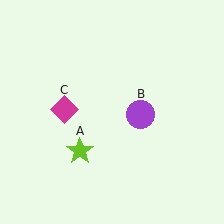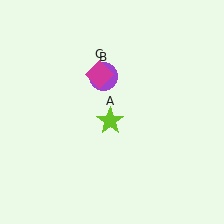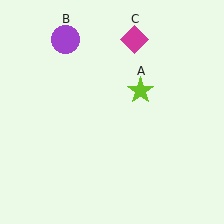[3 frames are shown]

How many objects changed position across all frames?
3 objects changed position: lime star (object A), purple circle (object B), magenta diamond (object C).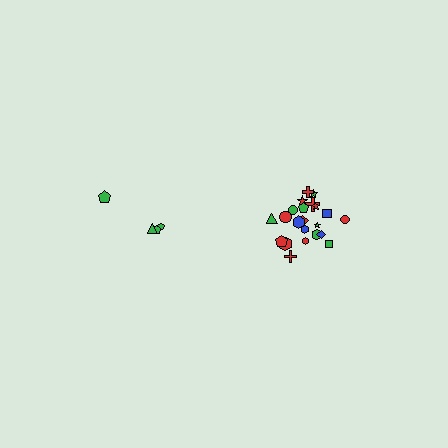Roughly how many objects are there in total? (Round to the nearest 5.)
Roughly 25 objects in total.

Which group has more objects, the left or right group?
The right group.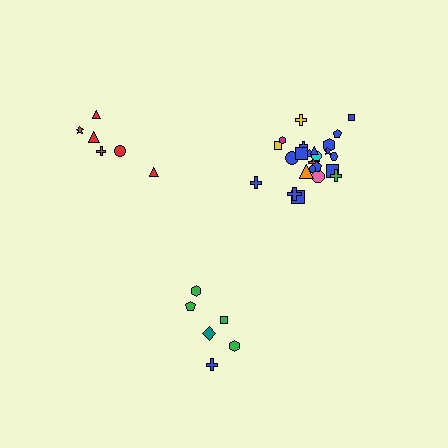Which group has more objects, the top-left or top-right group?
The top-right group.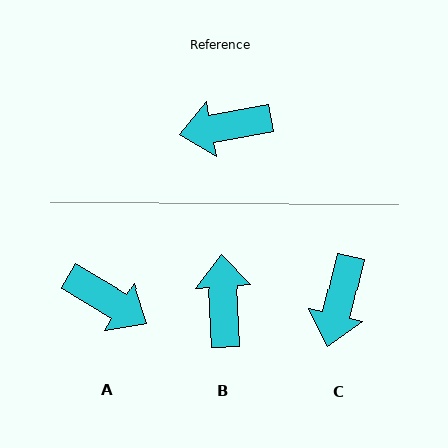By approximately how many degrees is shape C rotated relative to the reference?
Approximately 66 degrees counter-clockwise.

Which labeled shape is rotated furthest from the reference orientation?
A, about 138 degrees away.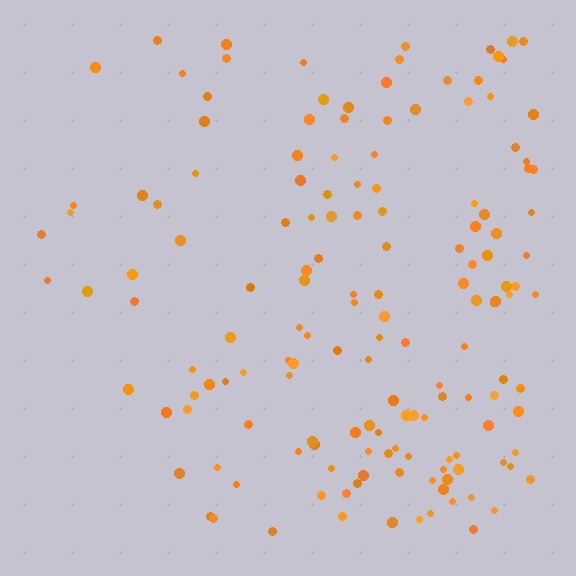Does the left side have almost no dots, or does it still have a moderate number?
Still a moderate number, just noticeably fewer than the right.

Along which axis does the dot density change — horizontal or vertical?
Horizontal.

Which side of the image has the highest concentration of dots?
The right.